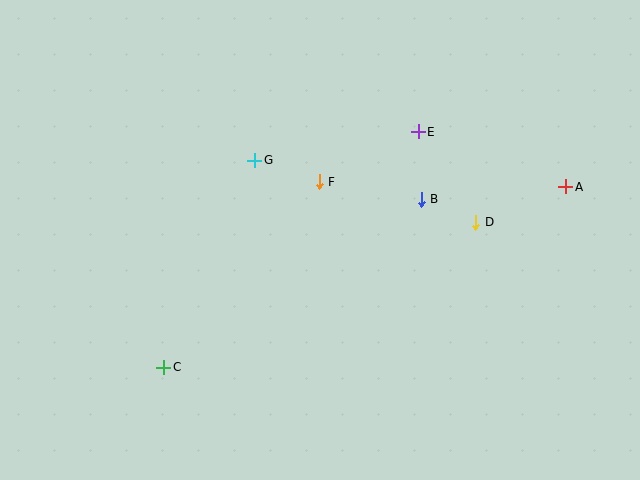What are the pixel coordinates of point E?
Point E is at (418, 132).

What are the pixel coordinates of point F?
Point F is at (319, 182).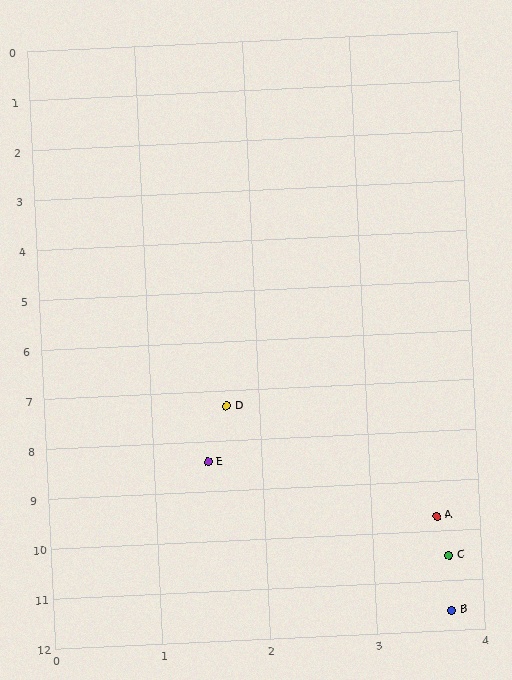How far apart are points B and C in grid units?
Points B and C are about 1.1 grid units apart.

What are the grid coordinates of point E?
Point E is at approximately (1.5, 8.4).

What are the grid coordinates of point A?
Point A is at approximately (3.6, 9.7).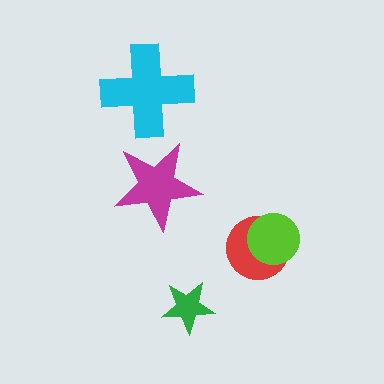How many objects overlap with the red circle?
1 object overlaps with the red circle.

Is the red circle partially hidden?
Yes, it is partially covered by another shape.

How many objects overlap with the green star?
0 objects overlap with the green star.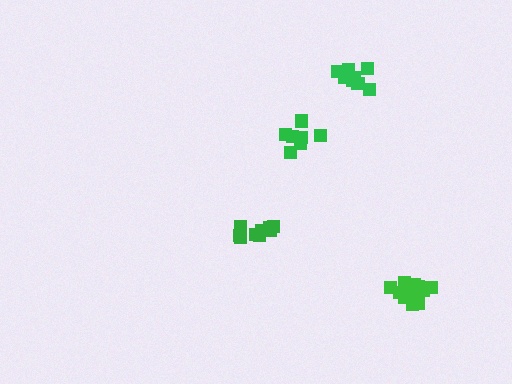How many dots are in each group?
Group 1: 10 dots, Group 2: 9 dots, Group 3: 12 dots, Group 4: 8 dots (39 total).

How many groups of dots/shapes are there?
There are 4 groups.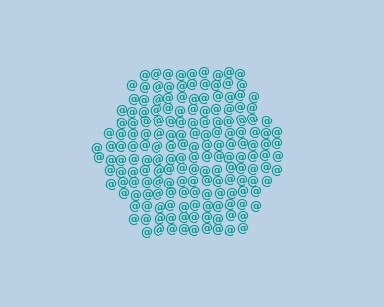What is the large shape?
The large shape is a hexagon.